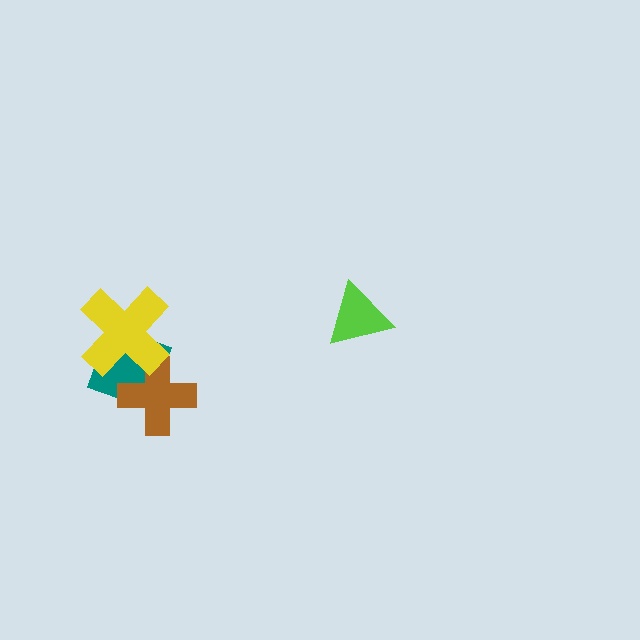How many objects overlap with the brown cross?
2 objects overlap with the brown cross.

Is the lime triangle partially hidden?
No, no other shape covers it.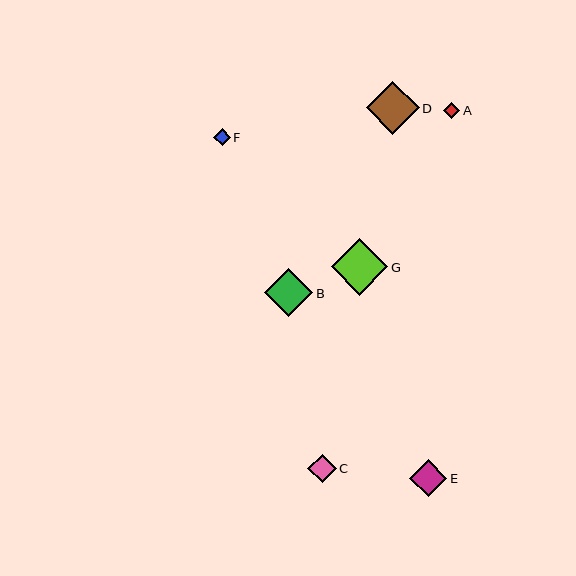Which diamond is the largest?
Diamond G is the largest with a size of approximately 57 pixels.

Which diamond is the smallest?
Diamond A is the smallest with a size of approximately 17 pixels.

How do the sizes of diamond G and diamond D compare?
Diamond G and diamond D are approximately the same size.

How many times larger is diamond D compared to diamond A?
Diamond D is approximately 3.2 times the size of diamond A.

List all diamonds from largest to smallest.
From largest to smallest: G, D, B, E, C, F, A.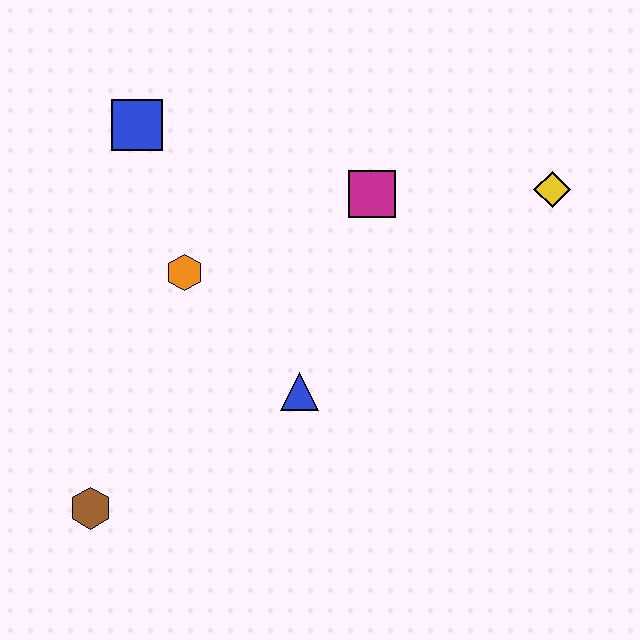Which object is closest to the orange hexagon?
The blue square is closest to the orange hexagon.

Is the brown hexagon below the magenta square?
Yes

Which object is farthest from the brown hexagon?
The yellow diamond is farthest from the brown hexagon.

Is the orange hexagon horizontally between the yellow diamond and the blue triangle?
No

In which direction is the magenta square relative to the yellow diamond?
The magenta square is to the left of the yellow diamond.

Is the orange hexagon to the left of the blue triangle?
Yes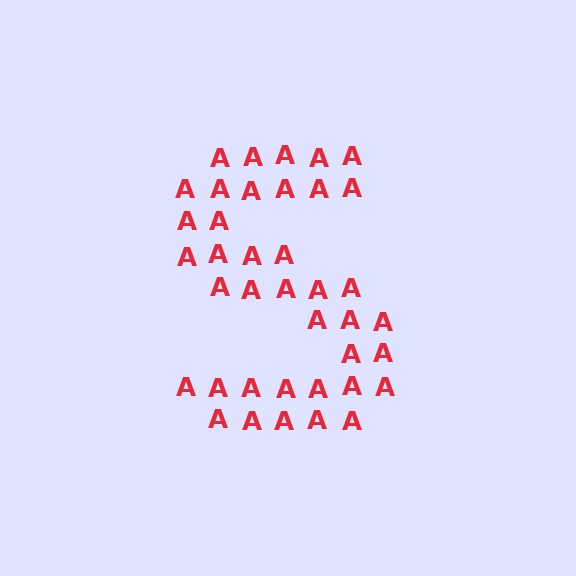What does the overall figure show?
The overall figure shows the letter S.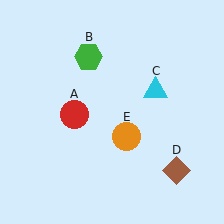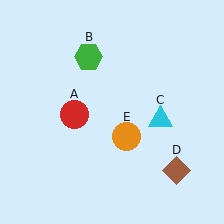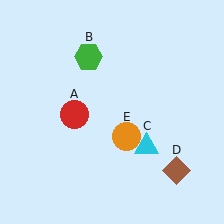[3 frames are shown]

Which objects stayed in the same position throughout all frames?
Red circle (object A) and green hexagon (object B) and brown diamond (object D) and orange circle (object E) remained stationary.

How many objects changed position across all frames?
1 object changed position: cyan triangle (object C).